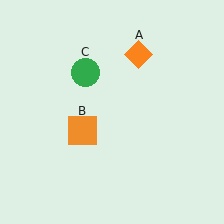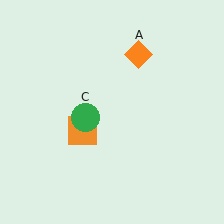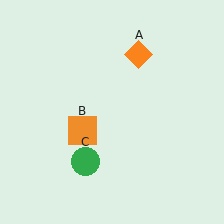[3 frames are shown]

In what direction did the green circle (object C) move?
The green circle (object C) moved down.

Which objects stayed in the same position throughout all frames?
Orange diamond (object A) and orange square (object B) remained stationary.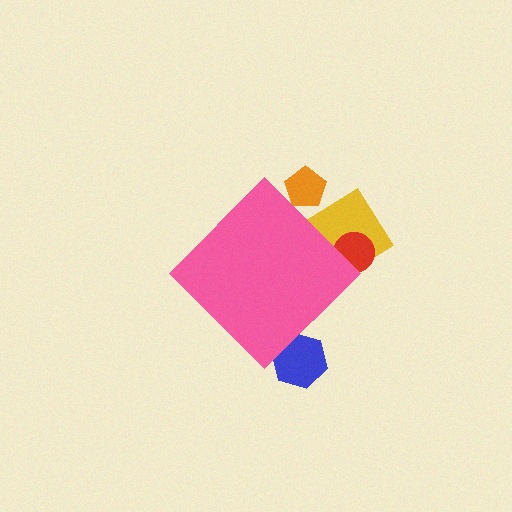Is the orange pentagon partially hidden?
Yes, the orange pentagon is partially hidden behind the pink diamond.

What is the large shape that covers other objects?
A pink diamond.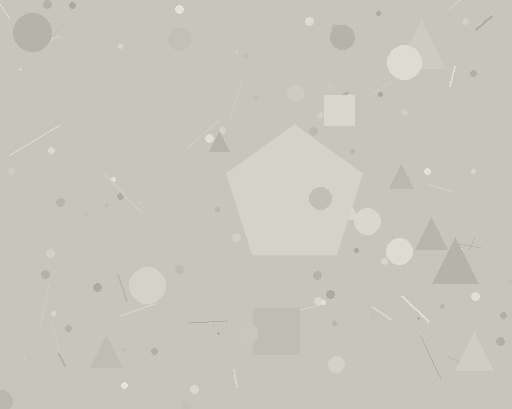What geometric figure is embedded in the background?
A pentagon is embedded in the background.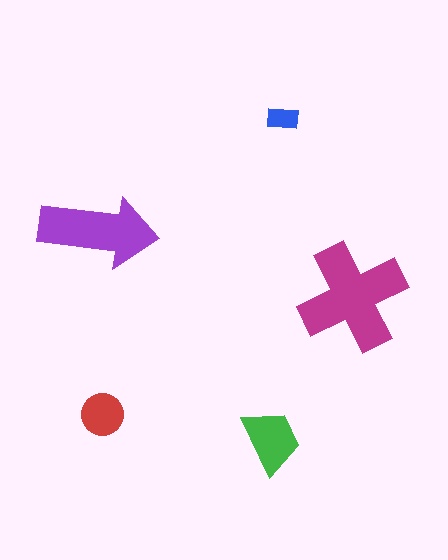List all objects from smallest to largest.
The blue rectangle, the red circle, the green trapezoid, the purple arrow, the magenta cross.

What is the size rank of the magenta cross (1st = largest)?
1st.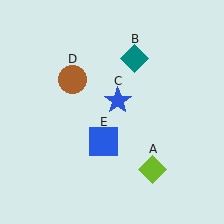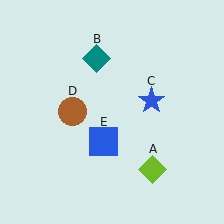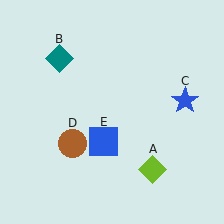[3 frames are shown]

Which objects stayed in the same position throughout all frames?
Lime diamond (object A) and blue square (object E) remained stationary.